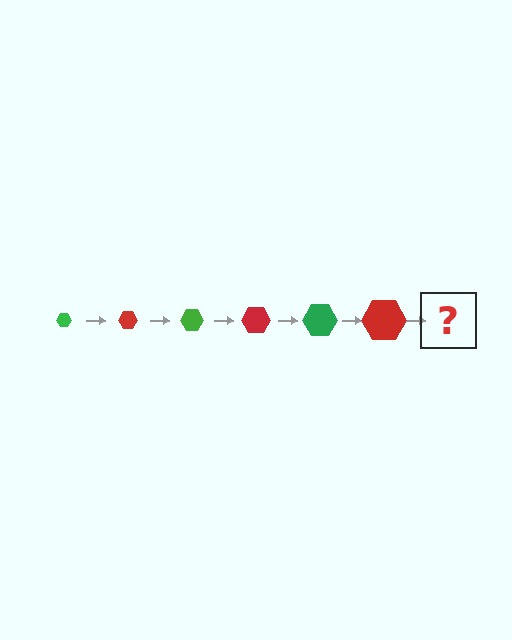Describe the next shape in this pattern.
It should be a green hexagon, larger than the previous one.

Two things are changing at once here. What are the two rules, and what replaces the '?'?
The two rules are that the hexagon grows larger each step and the color cycles through green and red. The '?' should be a green hexagon, larger than the previous one.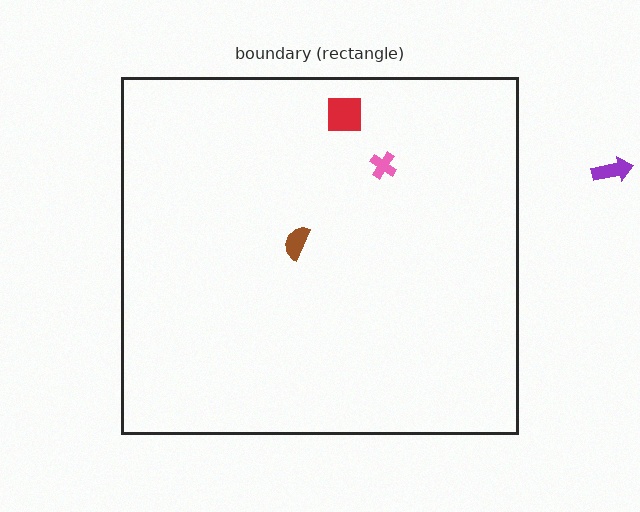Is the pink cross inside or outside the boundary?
Inside.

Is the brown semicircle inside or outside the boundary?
Inside.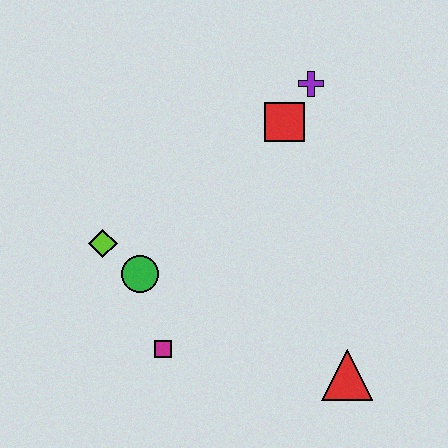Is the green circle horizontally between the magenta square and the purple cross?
No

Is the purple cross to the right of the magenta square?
Yes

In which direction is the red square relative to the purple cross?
The red square is below the purple cross.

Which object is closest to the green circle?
The lime diamond is closest to the green circle.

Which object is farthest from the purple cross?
The magenta square is farthest from the purple cross.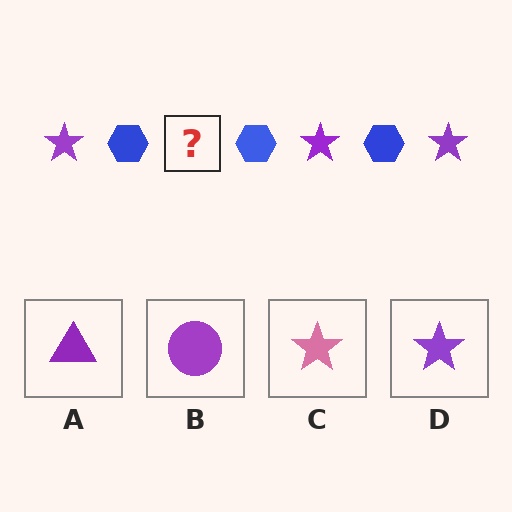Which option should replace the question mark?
Option D.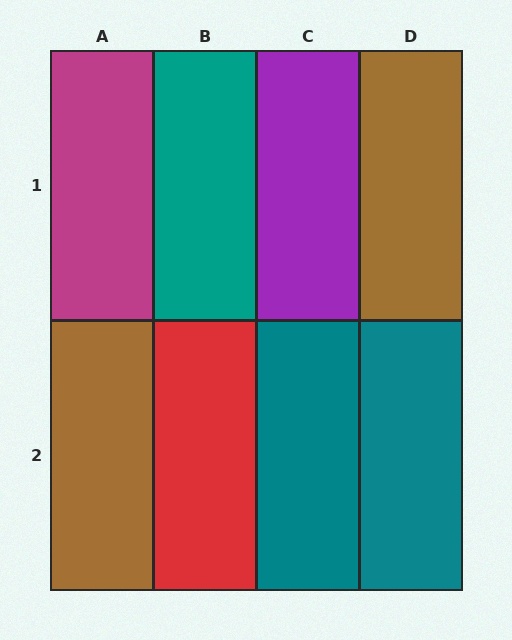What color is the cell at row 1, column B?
Teal.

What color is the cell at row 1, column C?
Purple.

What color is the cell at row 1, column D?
Brown.